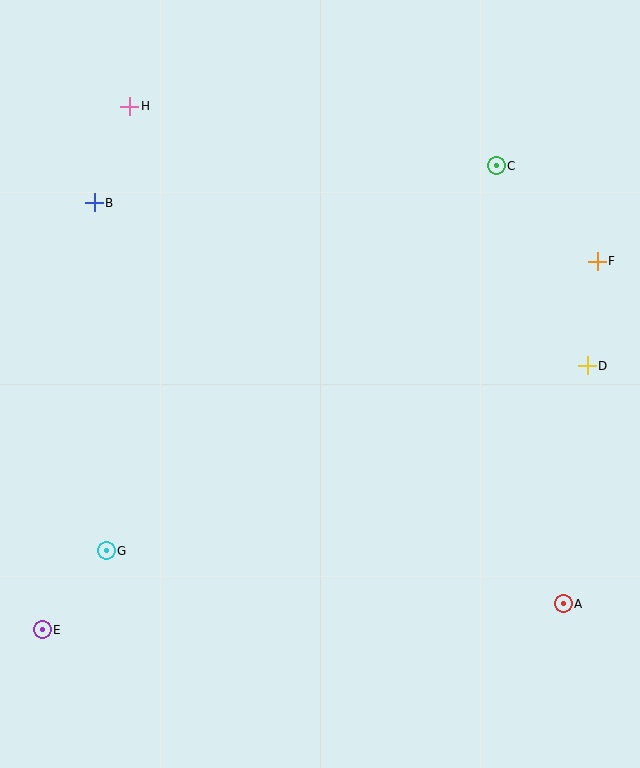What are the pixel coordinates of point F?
Point F is at (597, 261).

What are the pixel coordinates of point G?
Point G is at (106, 551).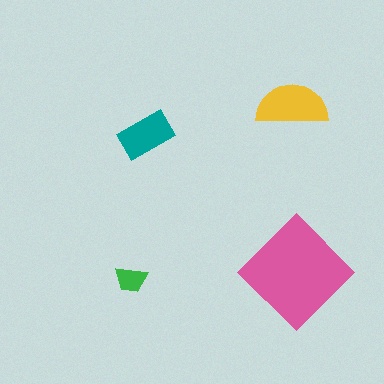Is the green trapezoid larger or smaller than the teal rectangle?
Smaller.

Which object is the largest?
The pink diamond.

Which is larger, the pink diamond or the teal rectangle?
The pink diamond.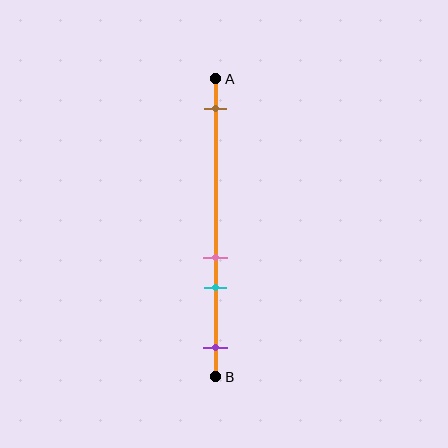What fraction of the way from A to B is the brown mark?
The brown mark is approximately 10% (0.1) of the way from A to B.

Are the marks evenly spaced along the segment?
No, the marks are not evenly spaced.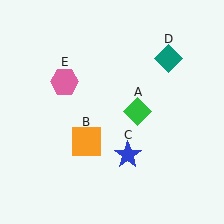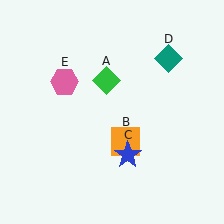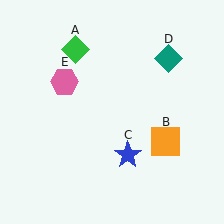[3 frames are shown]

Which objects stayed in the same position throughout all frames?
Blue star (object C) and teal diamond (object D) and pink hexagon (object E) remained stationary.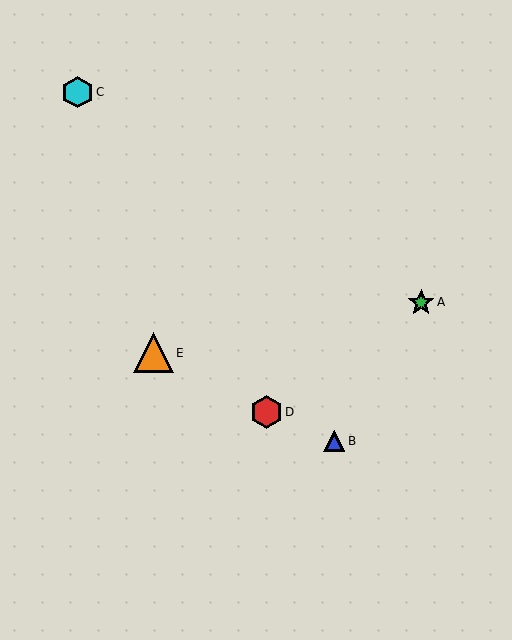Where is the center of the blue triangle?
The center of the blue triangle is at (334, 441).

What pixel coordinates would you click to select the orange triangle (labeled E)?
Click at (153, 353) to select the orange triangle E.